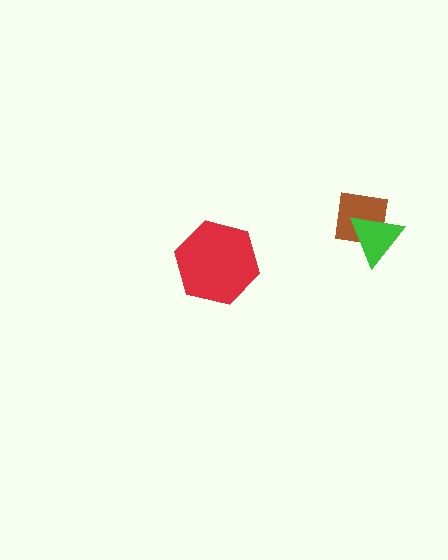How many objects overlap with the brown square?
1 object overlaps with the brown square.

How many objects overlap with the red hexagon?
0 objects overlap with the red hexagon.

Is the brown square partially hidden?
Yes, it is partially covered by another shape.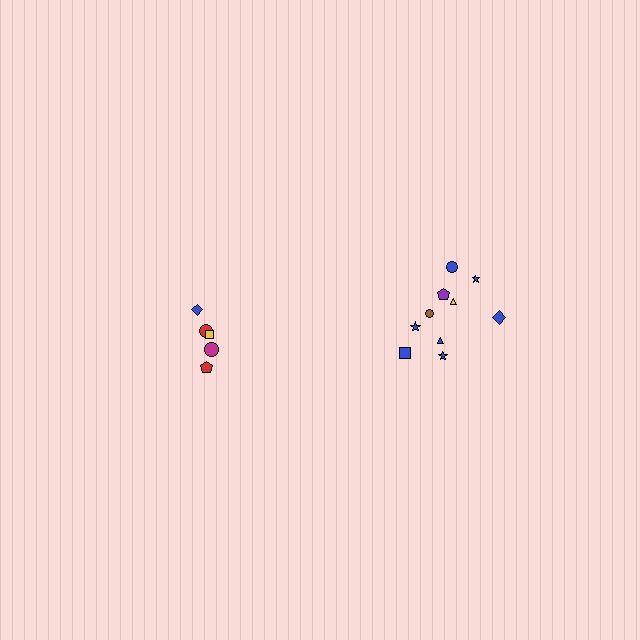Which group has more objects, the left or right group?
The right group.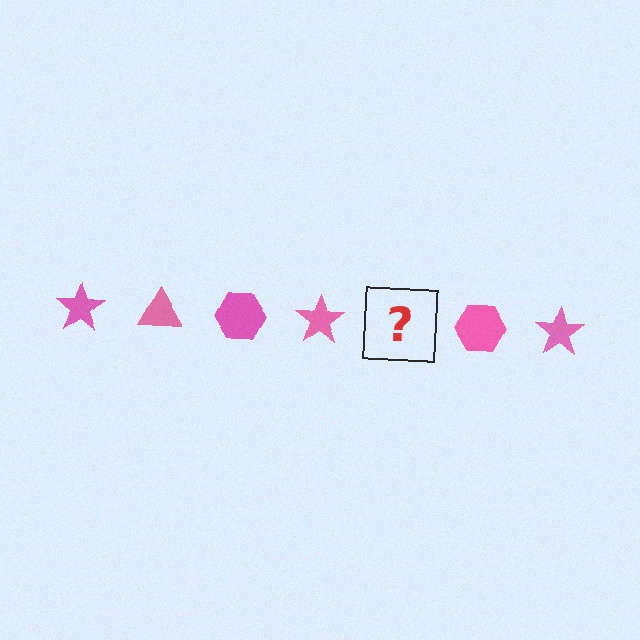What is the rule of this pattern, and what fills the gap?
The rule is that the pattern cycles through star, triangle, hexagon shapes in pink. The gap should be filled with a pink triangle.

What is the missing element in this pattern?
The missing element is a pink triangle.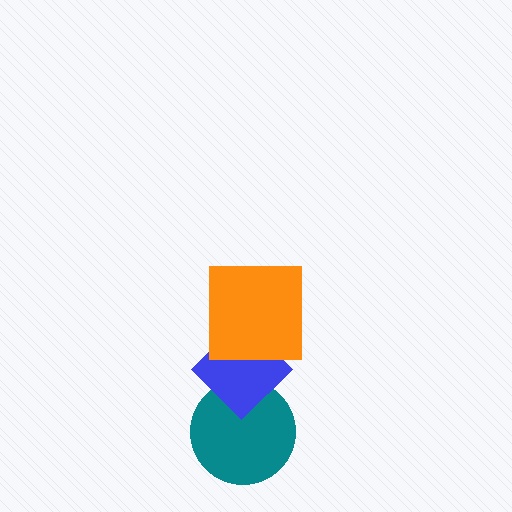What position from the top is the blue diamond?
The blue diamond is 2nd from the top.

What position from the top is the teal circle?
The teal circle is 3rd from the top.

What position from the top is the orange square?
The orange square is 1st from the top.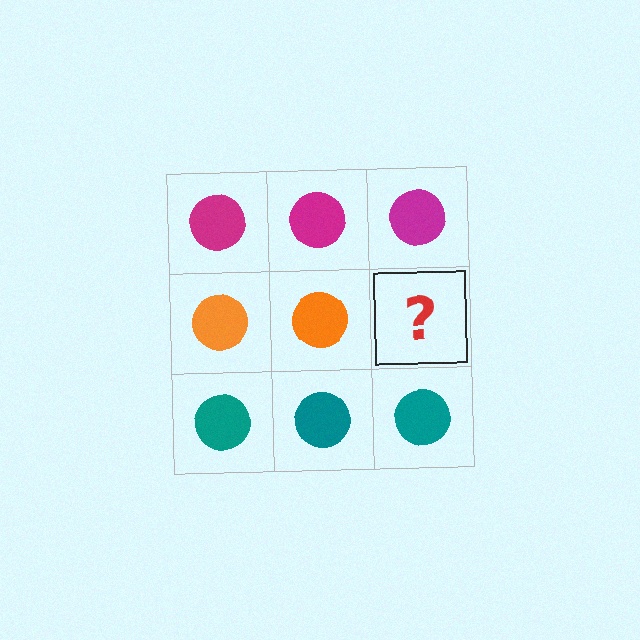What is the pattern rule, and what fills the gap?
The rule is that each row has a consistent color. The gap should be filled with an orange circle.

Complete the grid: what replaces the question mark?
The question mark should be replaced with an orange circle.